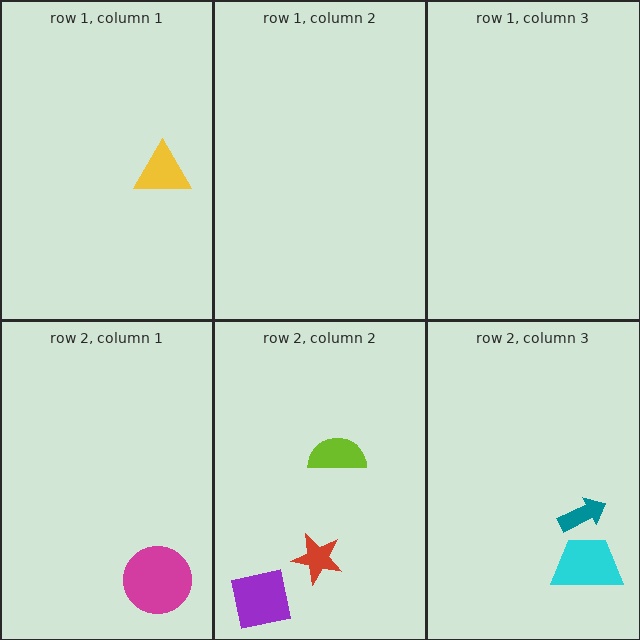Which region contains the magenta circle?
The row 2, column 1 region.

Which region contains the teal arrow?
The row 2, column 3 region.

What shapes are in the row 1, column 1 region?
The yellow triangle.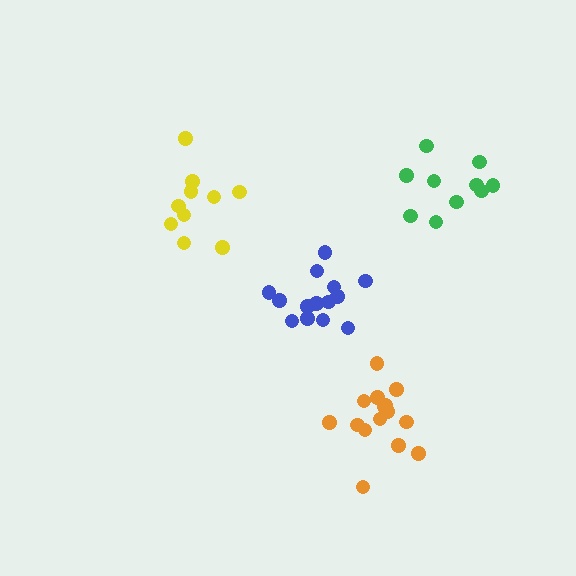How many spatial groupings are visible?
There are 4 spatial groupings.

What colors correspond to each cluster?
The clusters are colored: yellow, green, orange, blue.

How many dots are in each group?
Group 1: 10 dots, Group 2: 10 dots, Group 3: 15 dots, Group 4: 14 dots (49 total).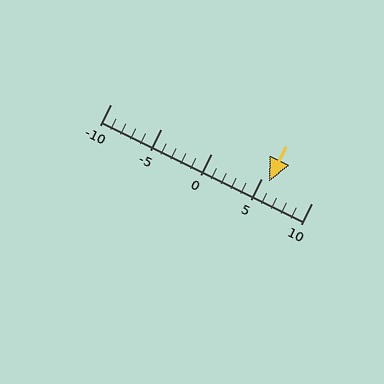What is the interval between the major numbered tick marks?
The major tick marks are spaced 5 units apart.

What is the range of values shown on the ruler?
The ruler shows values from -10 to 10.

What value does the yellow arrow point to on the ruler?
The yellow arrow points to approximately 6.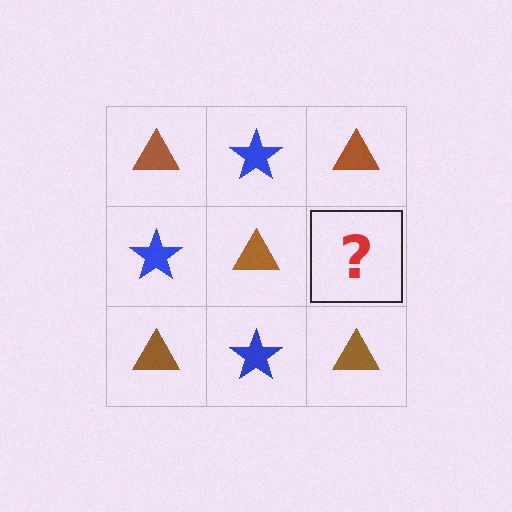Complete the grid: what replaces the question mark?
The question mark should be replaced with a blue star.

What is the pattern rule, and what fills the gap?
The rule is that it alternates brown triangle and blue star in a checkerboard pattern. The gap should be filled with a blue star.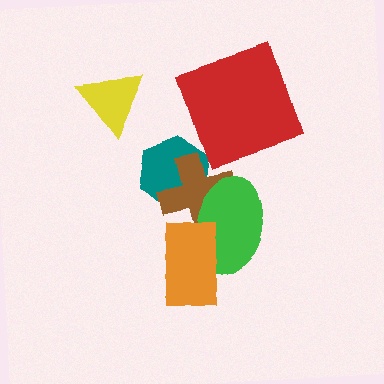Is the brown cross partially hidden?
Yes, it is partially covered by another shape.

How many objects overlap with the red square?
0 objects overlap with the red square.